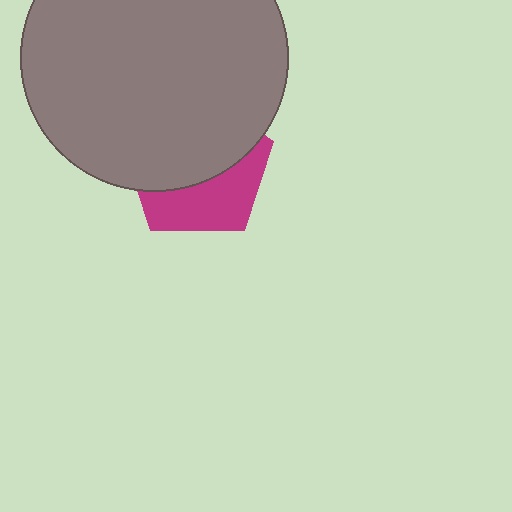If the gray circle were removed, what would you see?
You would see the complete magenta pentagon.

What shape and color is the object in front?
The object in front is a gray circle.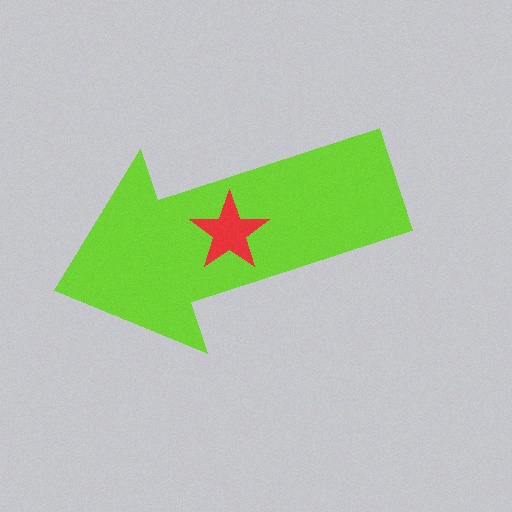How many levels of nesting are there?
2.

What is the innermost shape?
The red star.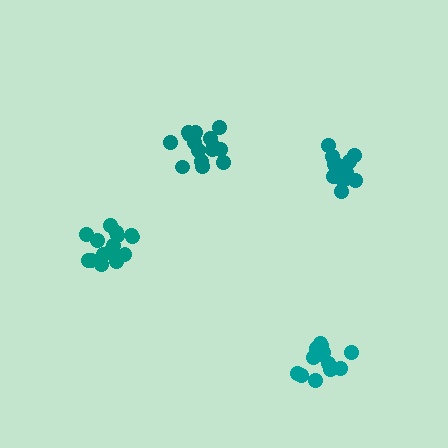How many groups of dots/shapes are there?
There are 4 groups.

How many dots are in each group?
Group 1: 15 dots, Group 2: 14 dots, Group 3: 13 dots, Group 4: 15 dots (57 total).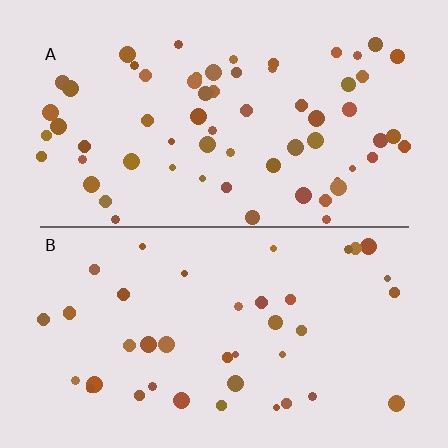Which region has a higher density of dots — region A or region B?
A (the top).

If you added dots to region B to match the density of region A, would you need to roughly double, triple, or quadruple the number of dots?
Approximately double.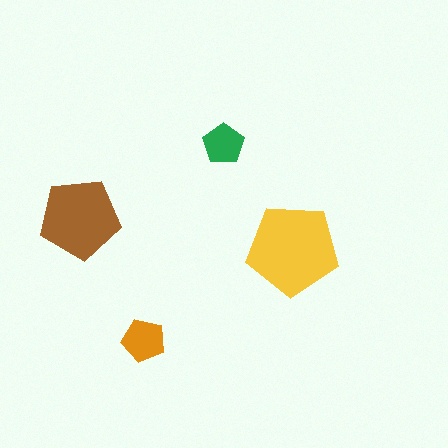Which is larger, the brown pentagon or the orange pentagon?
The brown one.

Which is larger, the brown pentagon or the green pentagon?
The brown one.